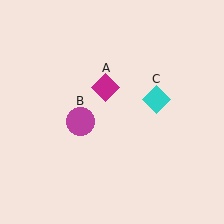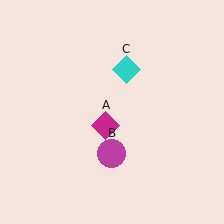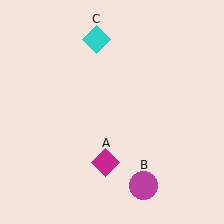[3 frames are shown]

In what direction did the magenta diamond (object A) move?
The magenta diamond (object A) moved down.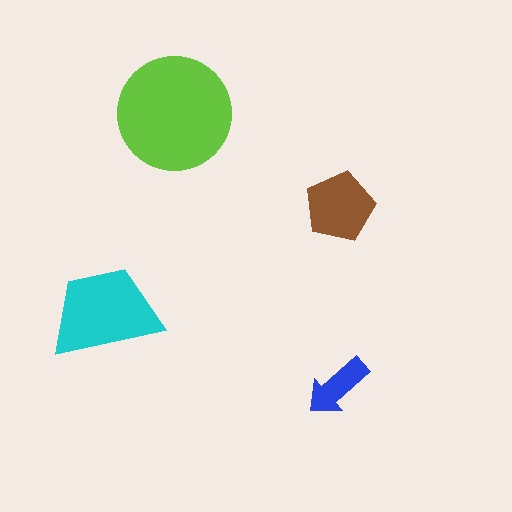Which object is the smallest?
The blue arrow.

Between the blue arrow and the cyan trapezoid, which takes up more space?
The cyan trapezoid.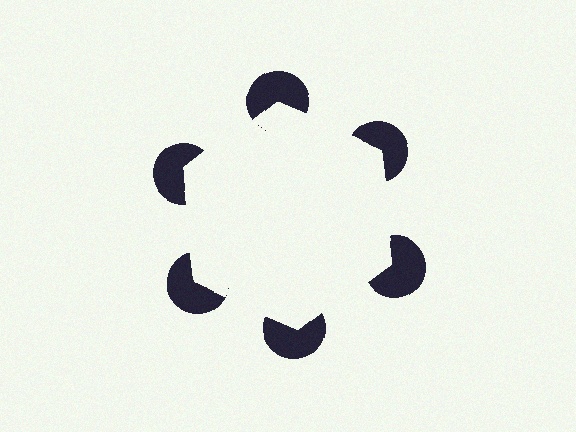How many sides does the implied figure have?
6 sides.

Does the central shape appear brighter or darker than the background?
It typically appears slightly brighter than the background, even though no actual brightness change is drawn.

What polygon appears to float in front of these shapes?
An illusory hexagon — its edges are inferred from the aligned wedge cuts in the pac-man discs, not physically drawn.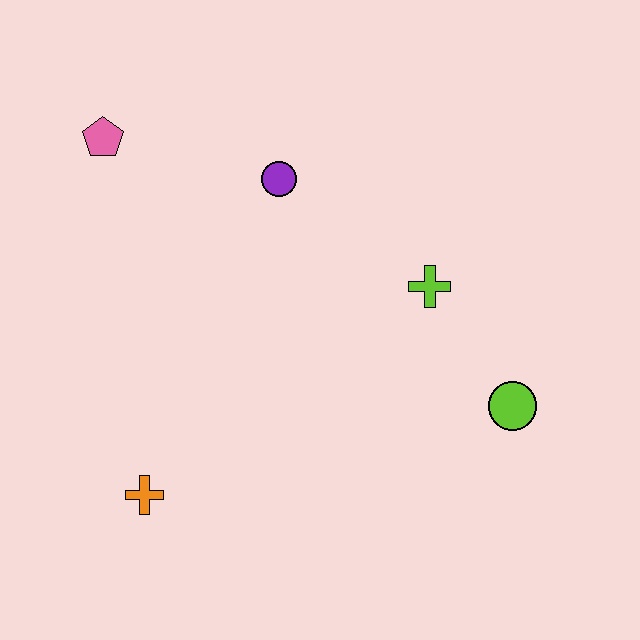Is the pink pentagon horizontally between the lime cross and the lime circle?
No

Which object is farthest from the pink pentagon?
The lime circle is farthest from the pink pentagon.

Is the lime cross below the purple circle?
Yes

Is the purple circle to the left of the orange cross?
No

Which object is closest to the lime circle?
The lime cross is closest to the lime circle.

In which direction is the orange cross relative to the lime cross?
The orange cross is to the left of the lime cross.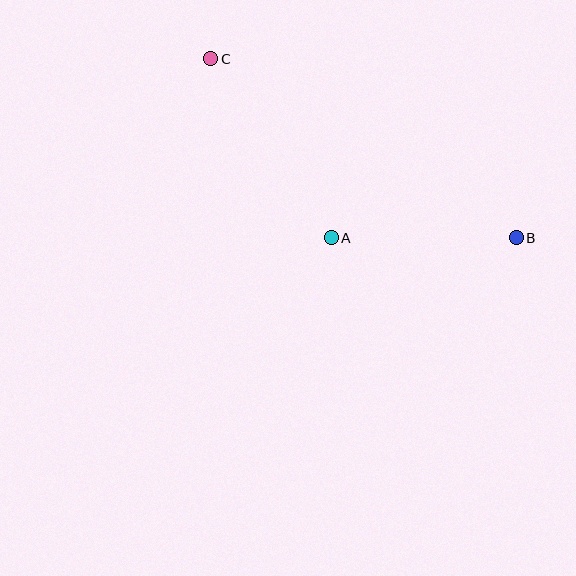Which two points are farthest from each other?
Points B and C are farthest from each other.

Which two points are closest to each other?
Points A and B are closest to each other.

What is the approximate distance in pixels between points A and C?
The distance between A and C is approximately 216 pixels.